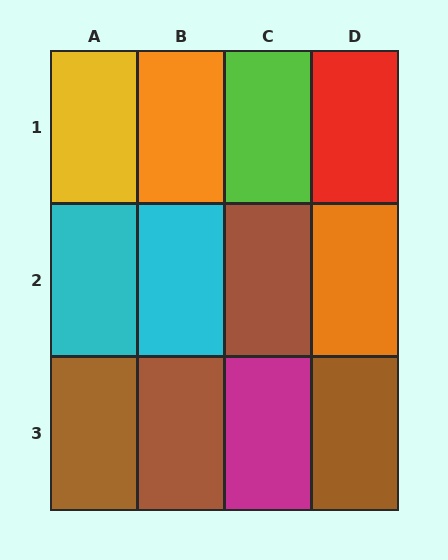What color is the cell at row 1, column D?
Red.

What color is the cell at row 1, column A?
Yellow.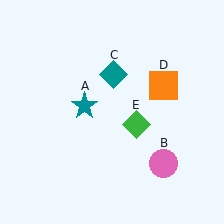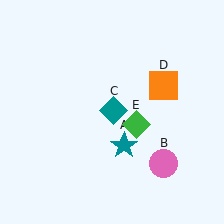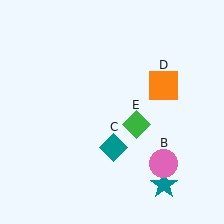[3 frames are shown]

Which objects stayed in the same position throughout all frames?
Pink circle (object B) and orange square (object D) and green diamond (object E) remained stationary.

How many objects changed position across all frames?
2 objects changed position: teal star (object A), teal diamond (object C).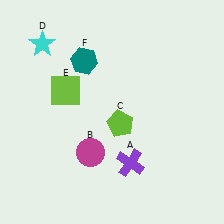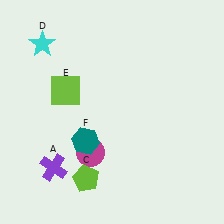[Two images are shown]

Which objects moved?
The objects that moved are: the purple cross (A), the lime pentagon (C), the teal hexagon (F).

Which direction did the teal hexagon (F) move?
The teal hexagon (F) moved down.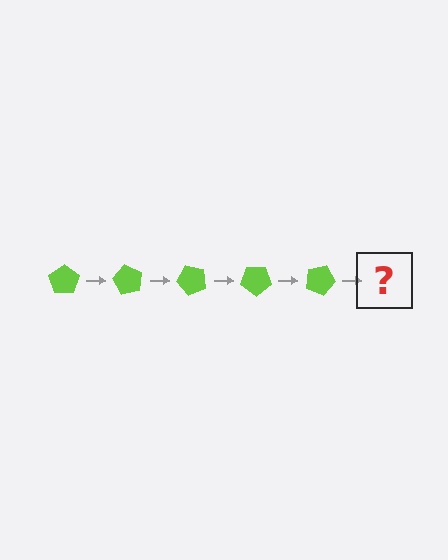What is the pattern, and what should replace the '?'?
The pattern is that the pentagon rotates 60 degrees each step. The '?' should be a lime pentagon rotated 300 degrees.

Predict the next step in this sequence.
The next step is a lime pentagon rotated 300 degrees.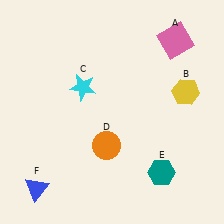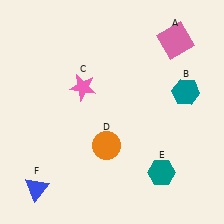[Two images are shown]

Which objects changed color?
B changed from yellow to teal. C changed from cyan to pink.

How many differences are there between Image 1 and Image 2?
There are 2 differences between the two images.